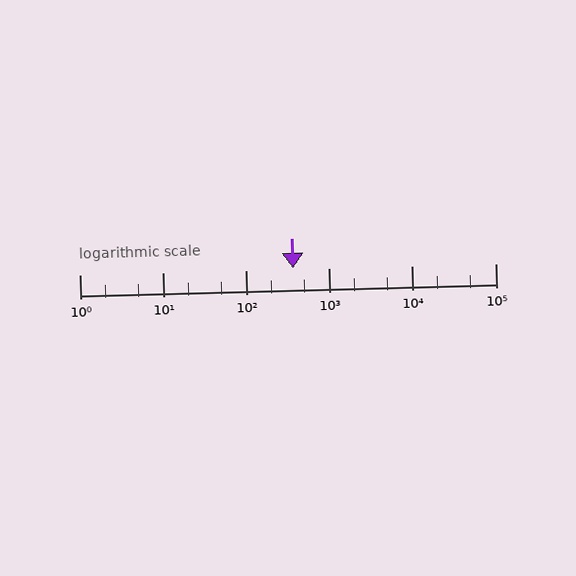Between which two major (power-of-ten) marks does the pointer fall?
The pointer is between 100 and 1000.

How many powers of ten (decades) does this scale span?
The scale spans 5 decades, from 1 to 100000.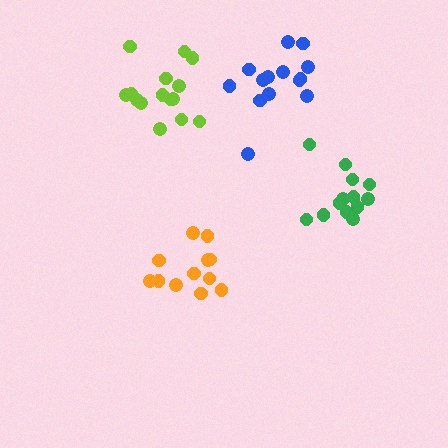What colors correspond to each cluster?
The clusters are colored: orange, lime, green, blue.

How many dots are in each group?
Group 1: 12 dots, Group 2: 15 dots, Group 3: 13 dots, Group 4: 14 dots (54 total).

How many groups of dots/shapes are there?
There are 4 groups.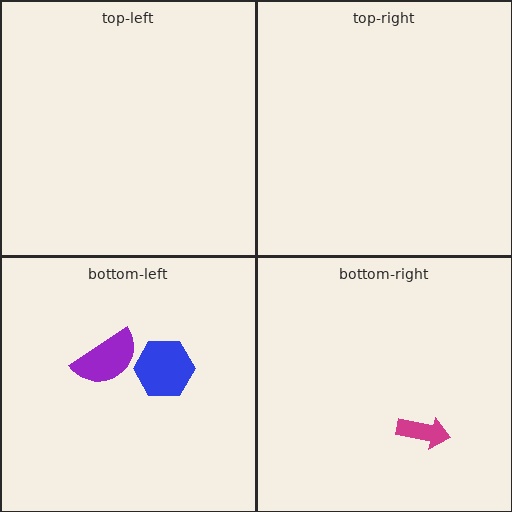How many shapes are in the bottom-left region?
2.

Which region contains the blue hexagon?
The bottom-left region.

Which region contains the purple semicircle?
The bottom-left region.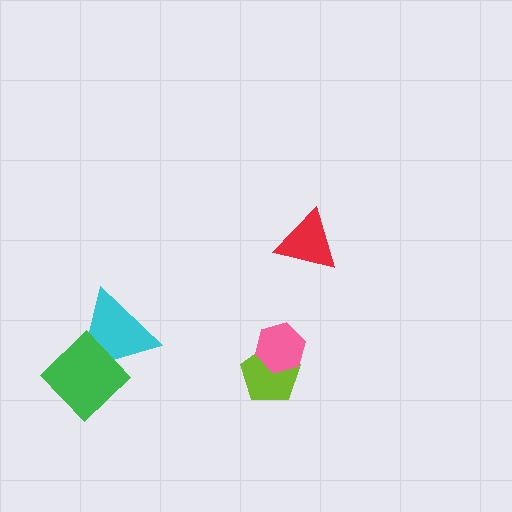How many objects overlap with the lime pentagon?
1 object overlaps with the lime pentagon.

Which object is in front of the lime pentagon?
The pink hexagon is in front of the lime pentagon.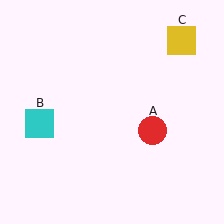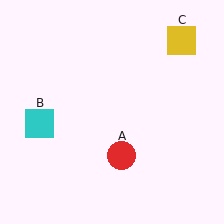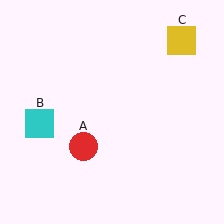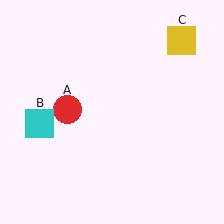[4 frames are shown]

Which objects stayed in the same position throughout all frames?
Cyan square (object B) and yellow square (object C) remained stationary.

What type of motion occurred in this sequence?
The red circle (object A) rotated clockwise around the center of the scene.